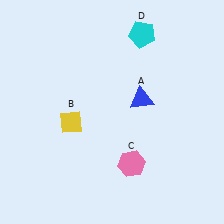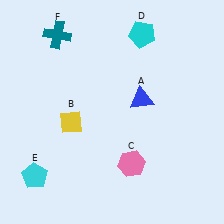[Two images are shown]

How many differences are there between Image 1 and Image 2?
There are 2 differences between the two images.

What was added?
A cyan pentagon (E), a teal cross (F) were added in Image 2.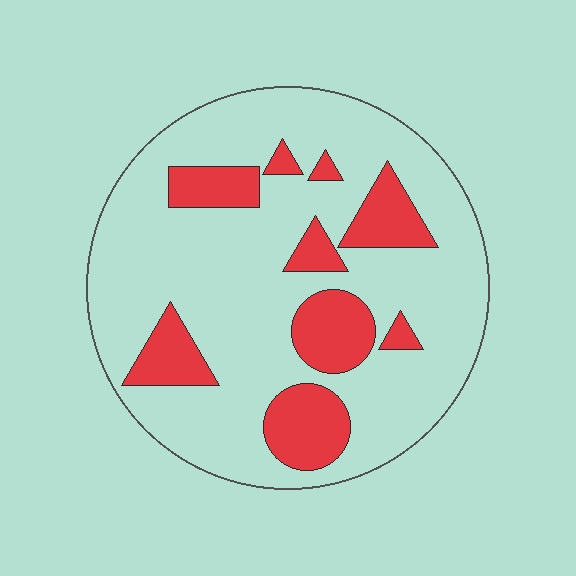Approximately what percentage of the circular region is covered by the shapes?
Approximately 20%.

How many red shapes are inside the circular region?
9.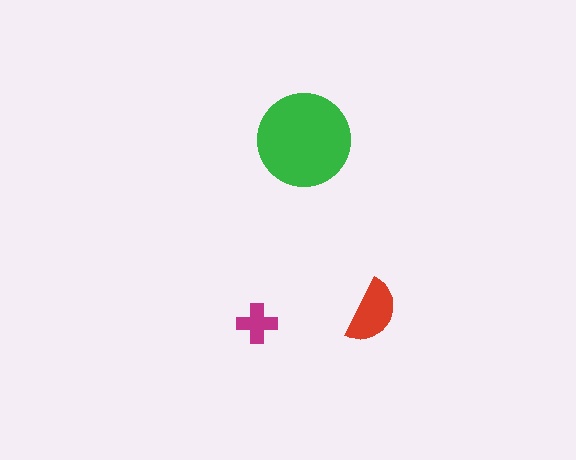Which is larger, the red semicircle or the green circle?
The green circle.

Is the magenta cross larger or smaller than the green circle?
Smaller.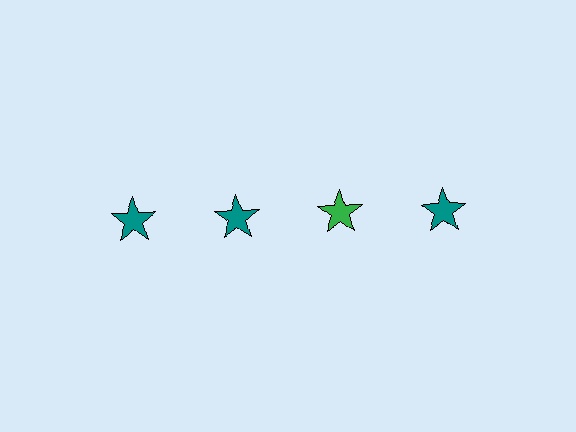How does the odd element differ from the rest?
It has a different color: green instead of teal.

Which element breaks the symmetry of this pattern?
The green star in the top row, center column breaks the symmetry. All other shapes are teal stars.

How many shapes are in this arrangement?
There are 4 shapes arranged in a grid pattern.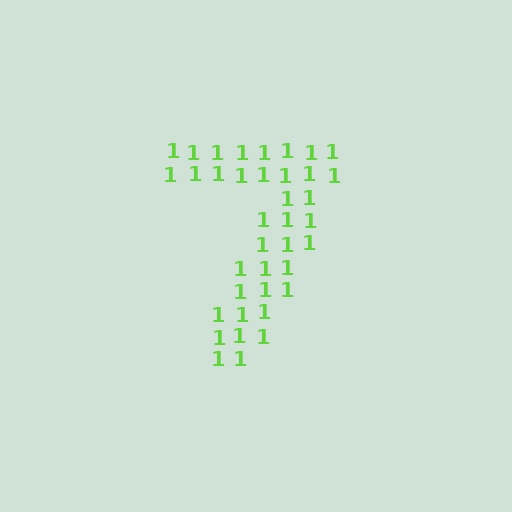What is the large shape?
The large shape is the digit 7.